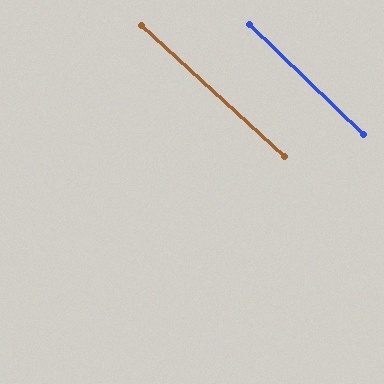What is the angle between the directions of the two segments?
Approximately 1 degree.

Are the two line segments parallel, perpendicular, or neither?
Parallel — their directions differ by only 1.5°.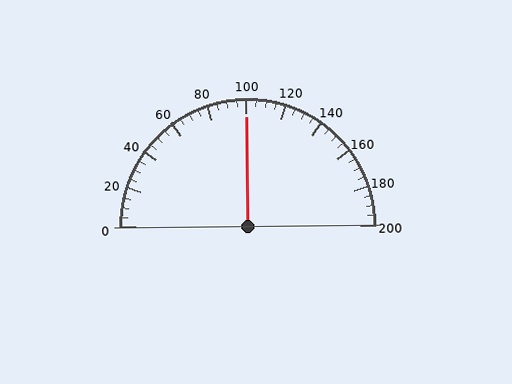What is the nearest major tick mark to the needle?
The nearest major tick mark is 100.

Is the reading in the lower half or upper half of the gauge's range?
The reading is in the upper half of the range (0 to 200).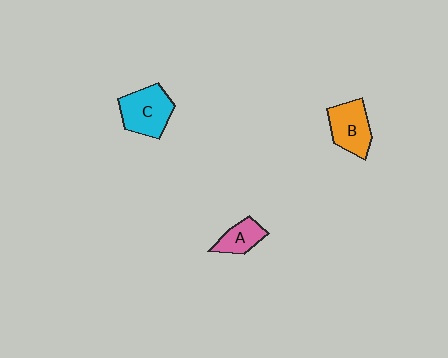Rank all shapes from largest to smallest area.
From largest to smallest: C (cyan), B (orange), A (pink).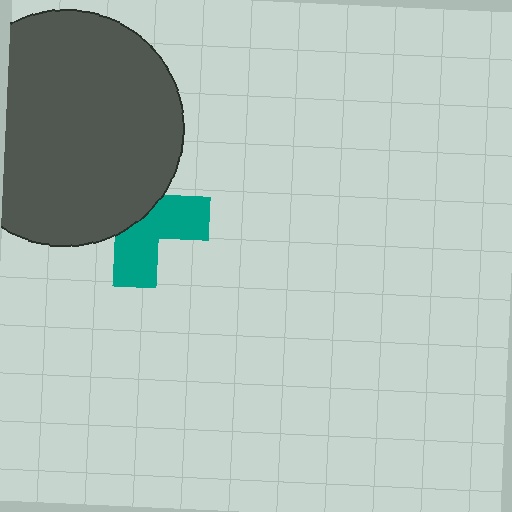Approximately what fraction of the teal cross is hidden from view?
Roughly 52% of the teal cross is hidden behind the dark gray circle.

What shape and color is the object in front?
The object in front is a dark gray circle.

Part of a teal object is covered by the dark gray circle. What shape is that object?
It is a cross.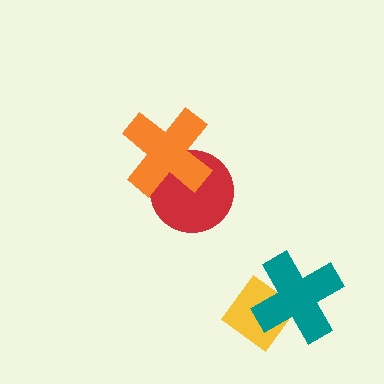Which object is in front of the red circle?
The orange cross is in front of the red circle.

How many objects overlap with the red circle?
1 object overlaps with the red circle.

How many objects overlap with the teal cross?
1 object overlaps with the teal cross.